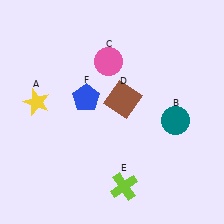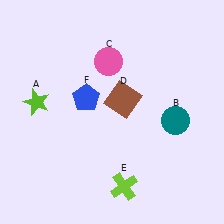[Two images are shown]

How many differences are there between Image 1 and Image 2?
There is 1 difference between the two images.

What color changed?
The star (A) changed from yellow in Image 1 to lime in Image 2.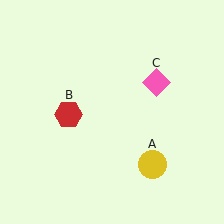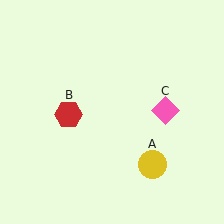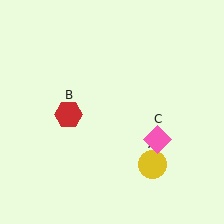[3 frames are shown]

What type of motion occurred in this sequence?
The pink diamond (object C) rotated clockwise around the center of the scene.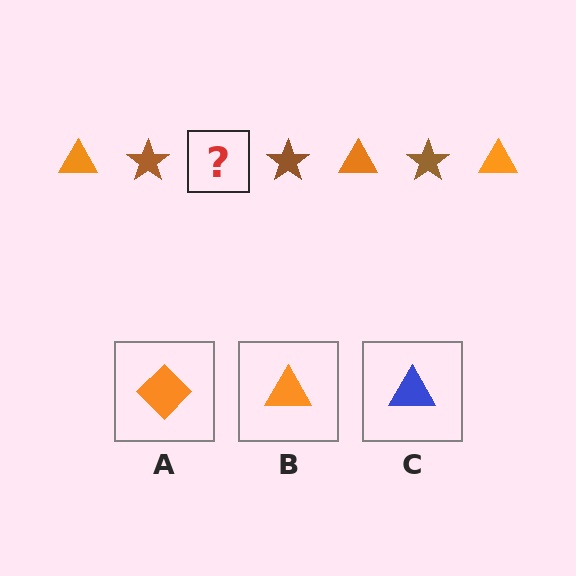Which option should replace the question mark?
Option B.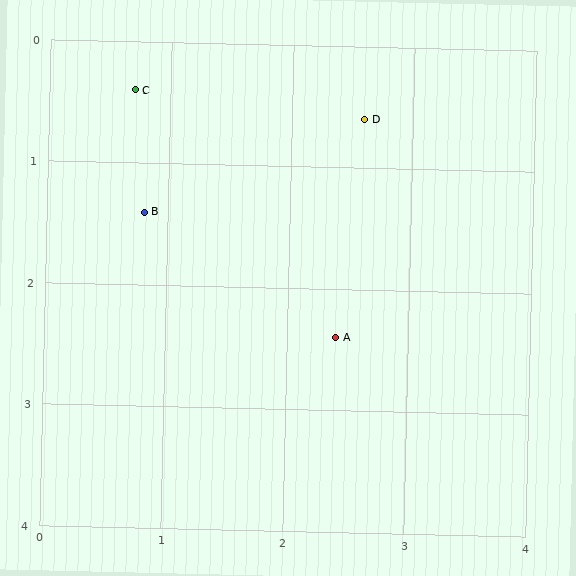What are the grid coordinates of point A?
Point A is at approximately (2.4, 2.4).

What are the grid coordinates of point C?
Point C is at approximately (0.7, 0.4).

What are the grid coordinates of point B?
Point B is at approximately (0.8, 1.4).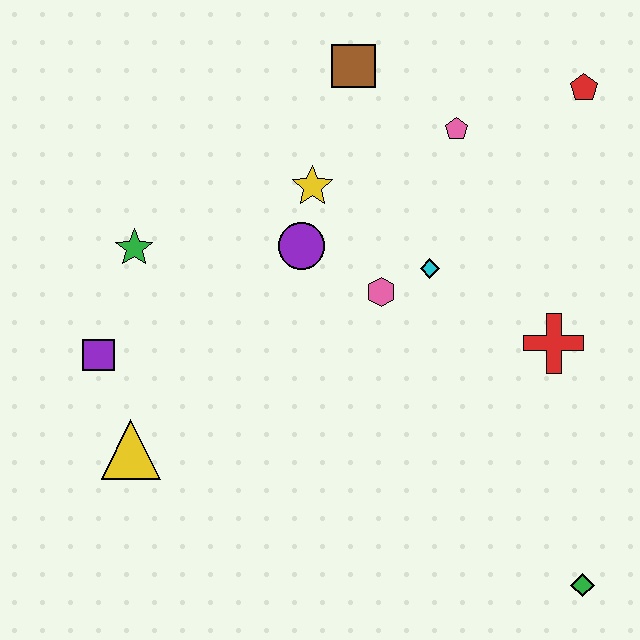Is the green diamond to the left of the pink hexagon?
No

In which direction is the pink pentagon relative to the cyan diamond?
The pink pentagon is above the cyan diamond.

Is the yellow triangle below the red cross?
Yes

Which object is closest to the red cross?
The cyan diamond is closest to the red cross.